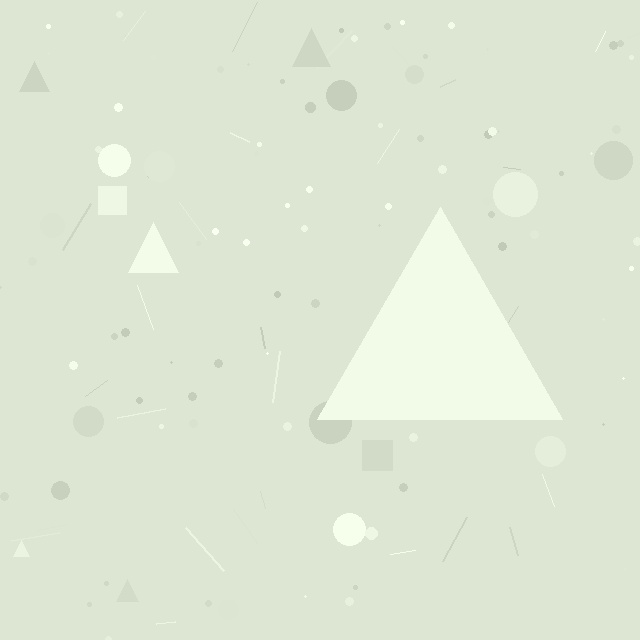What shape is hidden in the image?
A triangle is hidden in the image.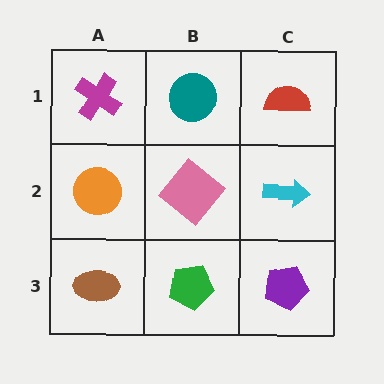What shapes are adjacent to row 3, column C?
A cyan arrow (row 2, column C), a green pentagon (row 3, column B).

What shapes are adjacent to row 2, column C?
A red semicircle (row 1, column C), a purple pentagon (row 3, column C), a pink diamond (row 2, column B).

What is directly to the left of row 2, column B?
An orange circle.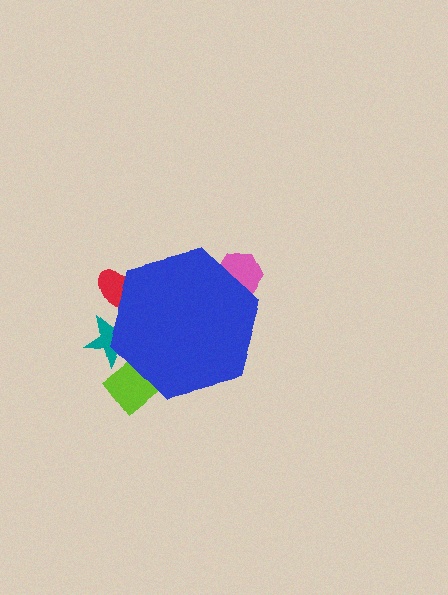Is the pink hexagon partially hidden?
Yes, the pink hexagon is partially hidden behind the blue hexagon.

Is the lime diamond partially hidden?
Yes, the lime diamond is partially hidden behind the blue hexagon.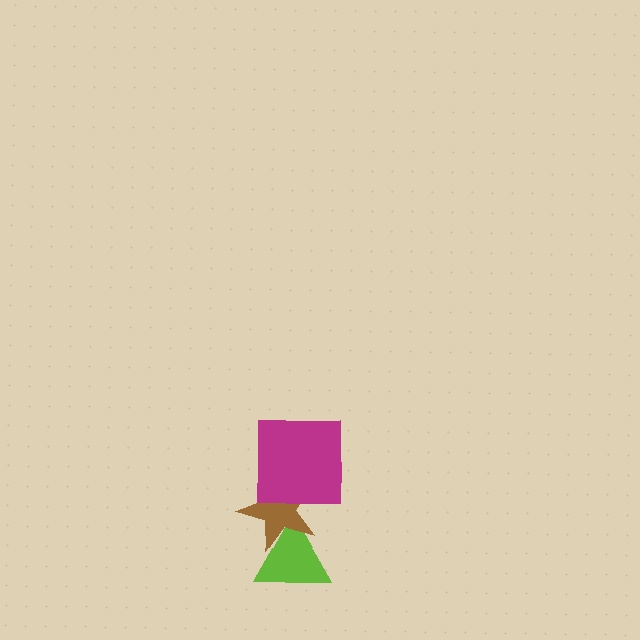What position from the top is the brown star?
The brown star is 2nd from the top.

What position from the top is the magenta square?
The magenta square is 1st from the top.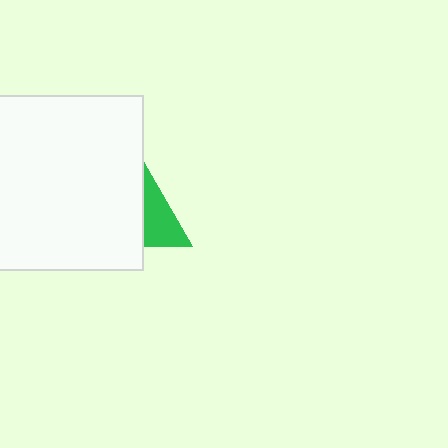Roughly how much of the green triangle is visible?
A small part of it is visible (roughly 34%).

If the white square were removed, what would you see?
You would see the complete green triangle.